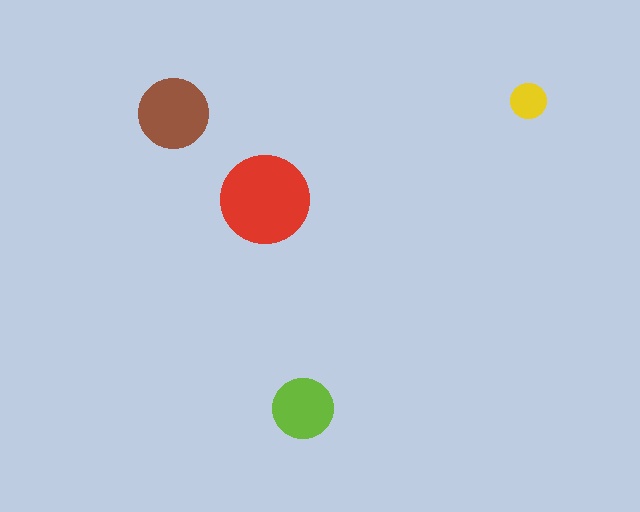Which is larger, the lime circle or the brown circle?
The brown one.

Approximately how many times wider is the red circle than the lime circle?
About 1.5 times wider.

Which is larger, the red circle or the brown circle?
The red one.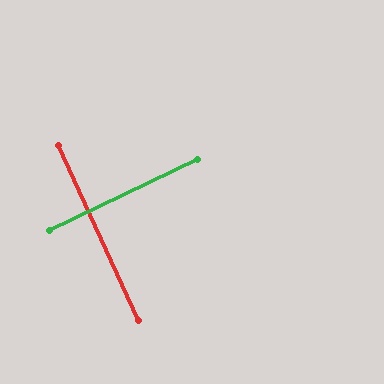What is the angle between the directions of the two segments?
Approximately 89 degrees.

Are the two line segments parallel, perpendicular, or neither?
Perpendicular — they meet at approximately 89°.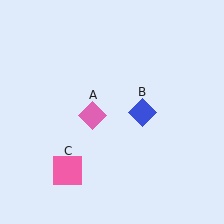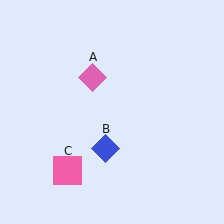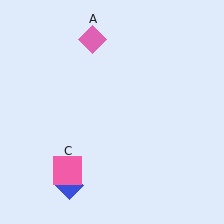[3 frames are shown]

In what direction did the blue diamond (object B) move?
The blue diamond (object B) moved down and to the left.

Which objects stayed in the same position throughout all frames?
Pink square (object C) remained stationary.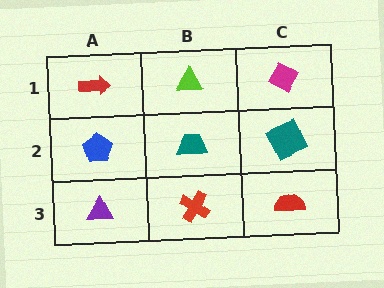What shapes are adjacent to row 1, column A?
A blue pentagon (row 2, column A), a lime triangle (row 1, column B).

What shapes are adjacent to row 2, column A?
A red arrow (row 1, column A), a purple triangle (row 3, column A), a teal trapezoid (row 2, column B).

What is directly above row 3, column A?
A blue pentagon.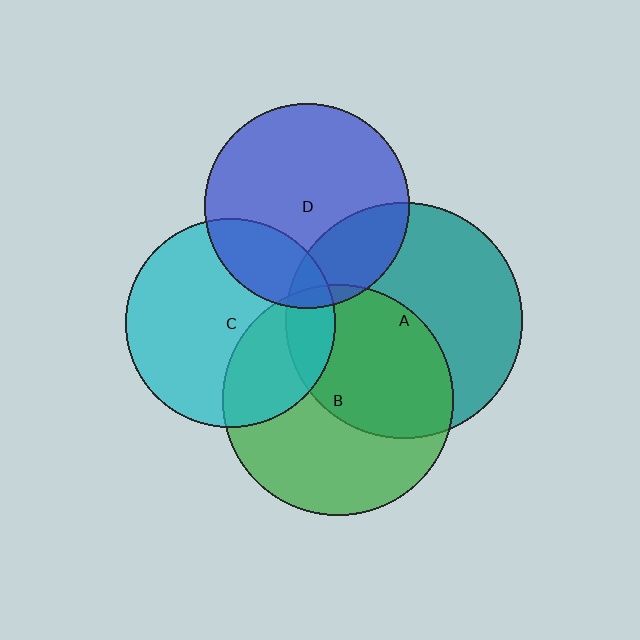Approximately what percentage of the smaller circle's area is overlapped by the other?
Approximately 15%.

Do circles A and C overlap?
Yes.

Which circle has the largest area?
Circle A (teal).